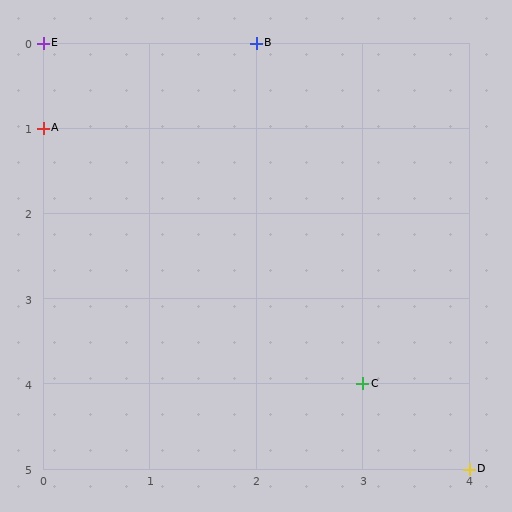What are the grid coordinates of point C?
Point C is at grid coordinates (3, 4).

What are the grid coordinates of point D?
Point D is at grid coordinates (4, 5).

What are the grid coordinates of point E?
Point E is at grid coordinates (0, 0).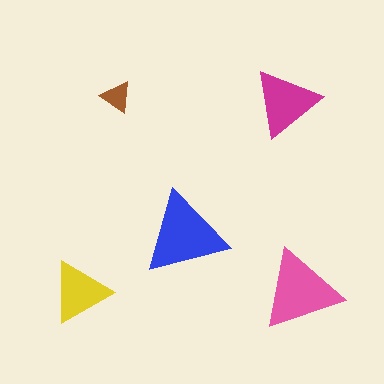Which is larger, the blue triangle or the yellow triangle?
The blue one.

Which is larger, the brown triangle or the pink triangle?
The pink one.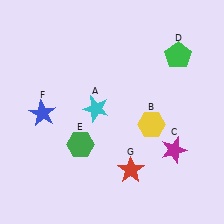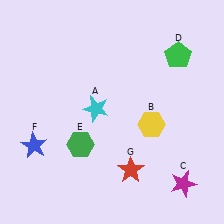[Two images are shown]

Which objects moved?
The objects that moved are: the magenta star (C), the blue star (F).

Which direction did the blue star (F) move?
The blue star (F) moved down.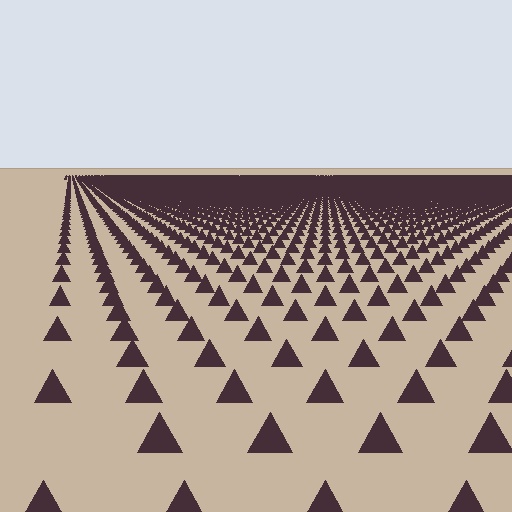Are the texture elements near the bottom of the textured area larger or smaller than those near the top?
Larger. Near the bottom, elements are closer to the viewer and appear at a bigger on-screen size.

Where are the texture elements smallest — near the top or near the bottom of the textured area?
Near the top.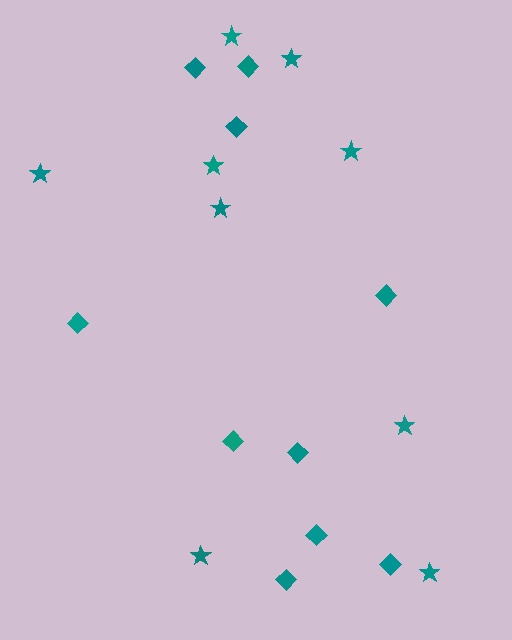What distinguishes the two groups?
There are 2 groups: one group of diamonds (10) and one group of stars (9).